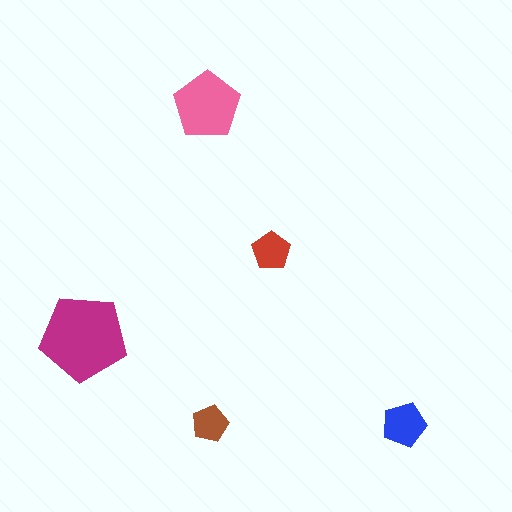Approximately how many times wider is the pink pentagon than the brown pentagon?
About 2 times wider.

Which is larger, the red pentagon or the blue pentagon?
The blue one.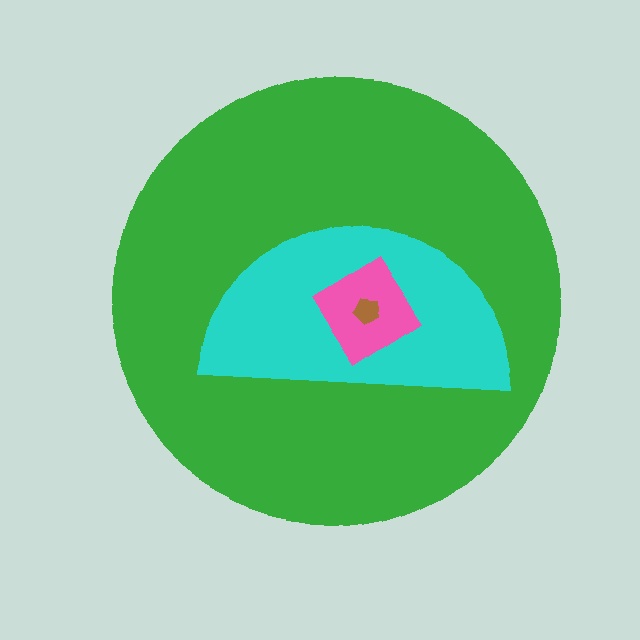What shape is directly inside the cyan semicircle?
The pink diamond.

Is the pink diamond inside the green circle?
Yes.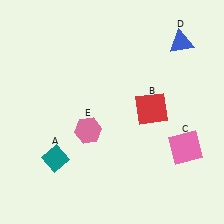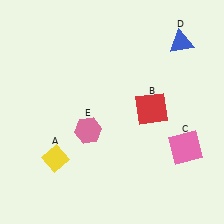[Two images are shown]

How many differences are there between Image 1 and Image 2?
There is 1 difference between the two images.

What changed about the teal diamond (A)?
In Image 1, A is teal. In Image 2, it changed to yellow.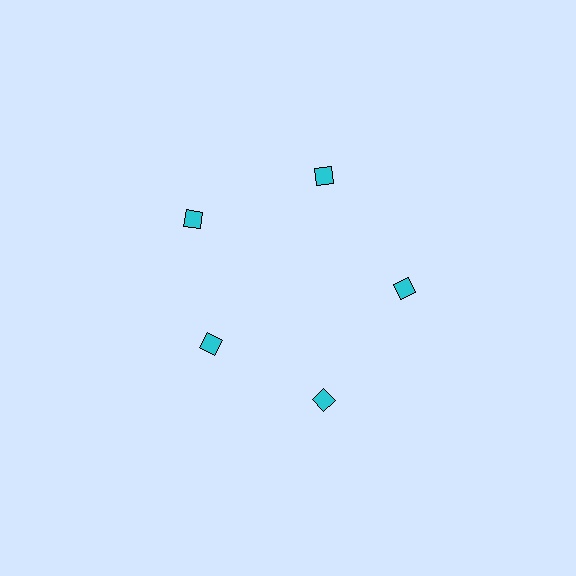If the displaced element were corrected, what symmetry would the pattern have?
It would have 5-fold rotational symmetry — the pattern would map onto itself every 72 degrees.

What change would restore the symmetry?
The symmetry would be restored by moving it outward, back onto the ring so that all 5 diamonds sit at equal angles and equal distance from the center.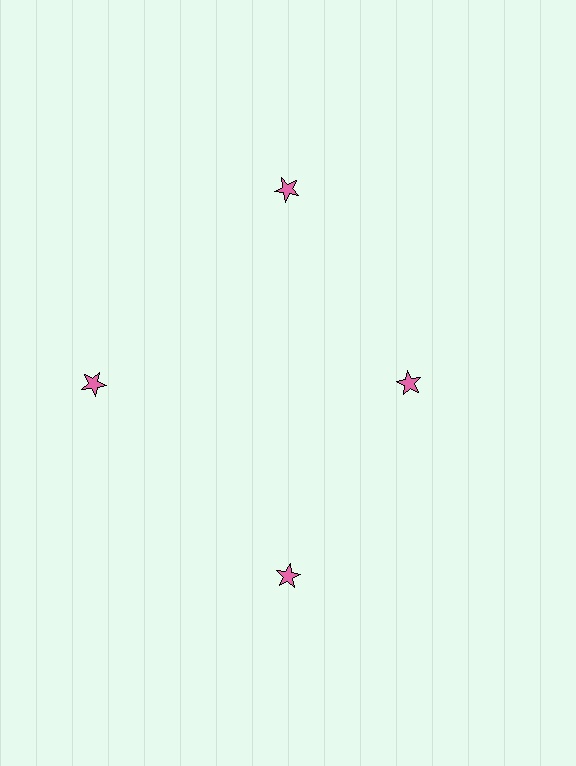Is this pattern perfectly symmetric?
No. The 4 pink stars are arranged in a ring, but one element near the 3 o'clock position is pulled inward toward the center, breaking the 4-fold rotational symmetry.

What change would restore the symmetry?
The symmetry would be restored by moving it outward, back onto the ring so that all 4 stars sit at equal angles and equal distance from the center.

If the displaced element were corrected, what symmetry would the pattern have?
It would have 4-fold rotational symmetry — the pattern would map onto itself every 90 degrees.